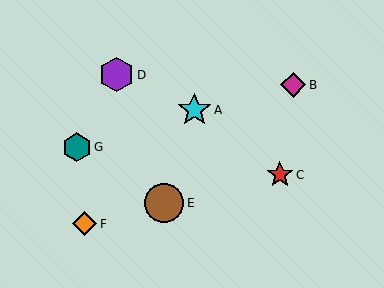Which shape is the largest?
The brown circle (labeled E) is the largest.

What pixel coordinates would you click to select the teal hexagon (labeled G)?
Click at (77, 147) to select the teal hexagon G.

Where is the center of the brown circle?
The center of the brown circle is at (164, 203).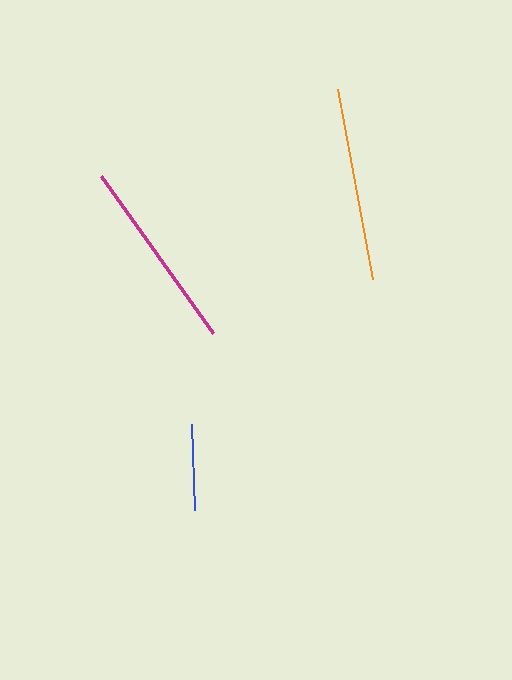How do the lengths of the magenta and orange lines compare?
The magenta and orange lines are approximately the same length.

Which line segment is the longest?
The magenta line is the longest at approximately 193 pixels.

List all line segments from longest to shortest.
From longest to shortest: magenta, orange, blue.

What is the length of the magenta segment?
The magenta segment is approximately 193 pixels long.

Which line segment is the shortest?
The blue line is the shortest at approximately 86 pixels.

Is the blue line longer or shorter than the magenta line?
The magenta line is longer than the blue line.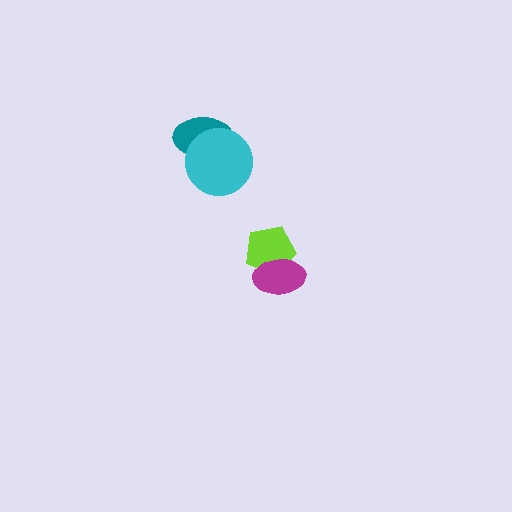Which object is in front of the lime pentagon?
The magenta ellipse is in front of the lime pentagon.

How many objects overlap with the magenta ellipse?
1 object overlaps with the magenta ellipse.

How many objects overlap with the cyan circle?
1 object overlaps with the cyan circle.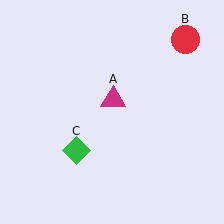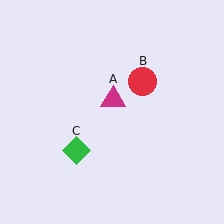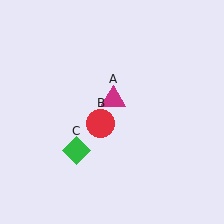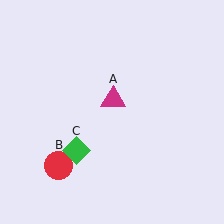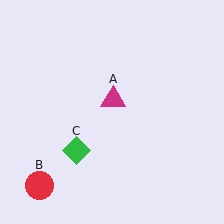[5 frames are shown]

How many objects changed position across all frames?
1 object changed position: red circle (object B).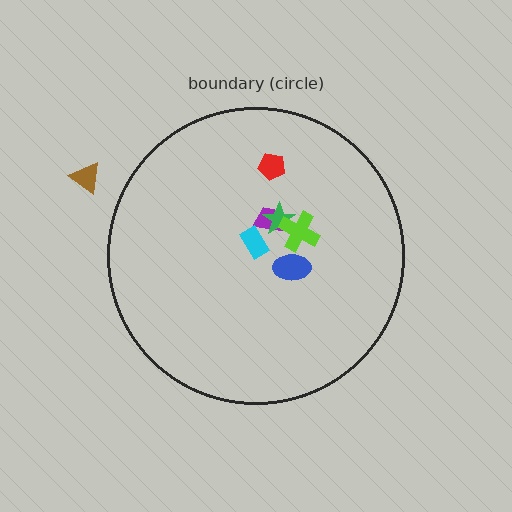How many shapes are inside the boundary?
6 inside, 1 outside.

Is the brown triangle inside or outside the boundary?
Outside.